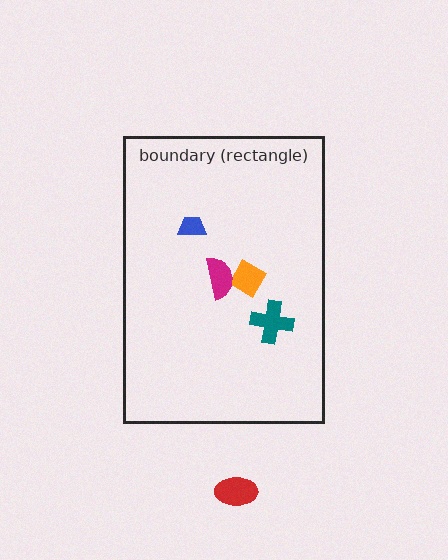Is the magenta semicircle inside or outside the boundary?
Inside.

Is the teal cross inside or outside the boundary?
Inside.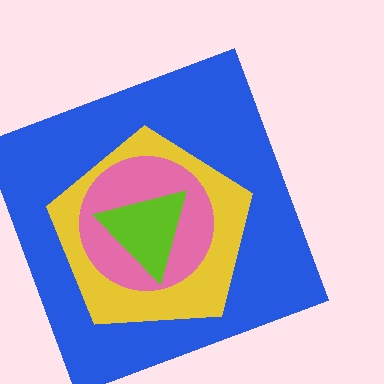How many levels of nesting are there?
4.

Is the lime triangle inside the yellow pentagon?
Yes.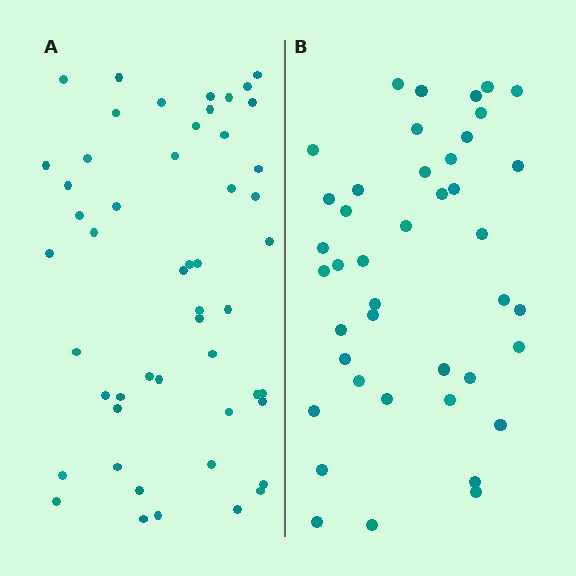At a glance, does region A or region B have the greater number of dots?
Region A (the left region) has more dots.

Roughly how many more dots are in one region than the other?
Region A has roughly 8 or so more dots than region B.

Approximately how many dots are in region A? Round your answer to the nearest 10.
About 50 dots. (The exact count is 51, which rounds to 50.)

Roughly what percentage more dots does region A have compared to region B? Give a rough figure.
About 20% more.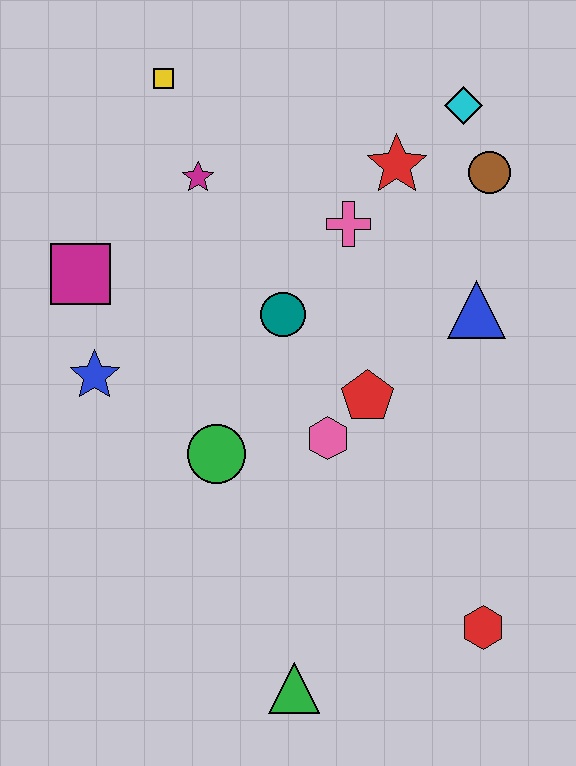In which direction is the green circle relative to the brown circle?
The green circle is below the brown circle.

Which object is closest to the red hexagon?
The green triangle is closest to the red hexagon.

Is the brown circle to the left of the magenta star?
No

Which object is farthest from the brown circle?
The green triangle is farthest from the brown circle.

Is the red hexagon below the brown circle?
Yes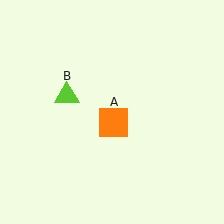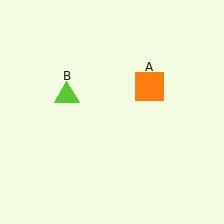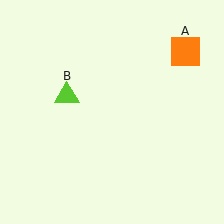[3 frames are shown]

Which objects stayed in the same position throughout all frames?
Lime triangle (object B) remained stationary.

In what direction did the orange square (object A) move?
The orange square (object A) moved up and to the right.